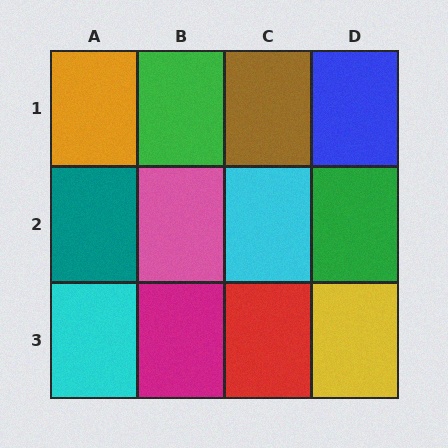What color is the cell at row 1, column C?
Brown.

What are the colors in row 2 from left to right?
Teal, pink, cyan, green.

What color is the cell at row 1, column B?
Green.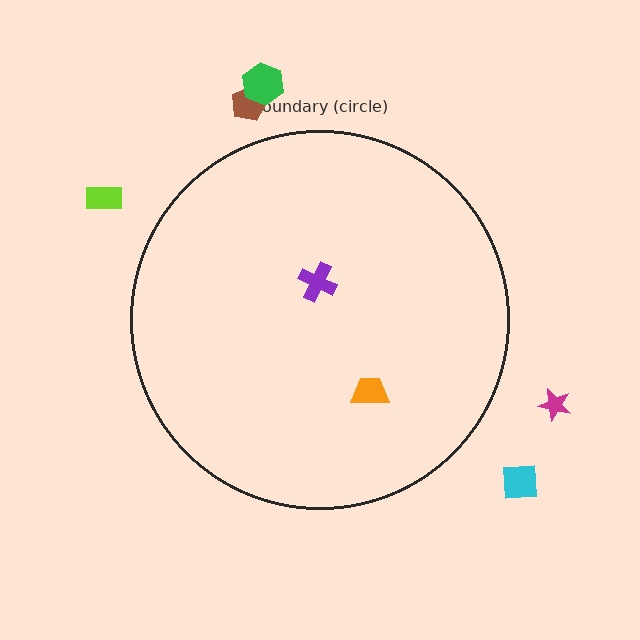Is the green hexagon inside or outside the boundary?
Outside.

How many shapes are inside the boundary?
2 inside, 5 outside.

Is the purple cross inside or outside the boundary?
Inside.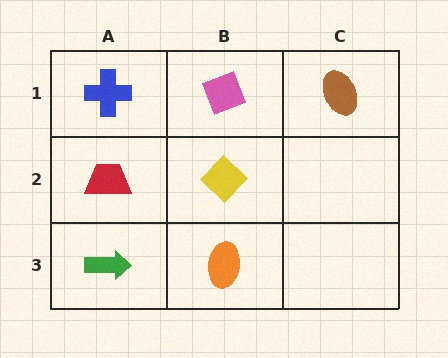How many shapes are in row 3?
2 shapes.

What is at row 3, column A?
A green arrow.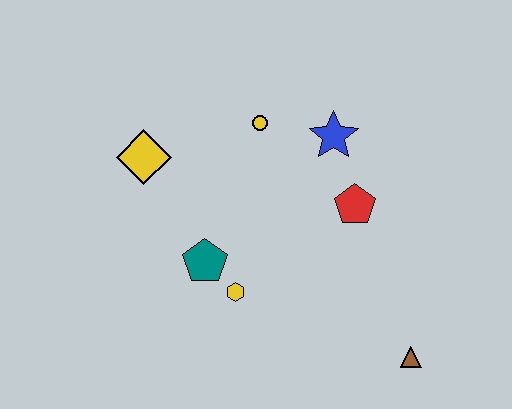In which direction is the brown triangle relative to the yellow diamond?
The brown triangle is to the right of the yellow diamond.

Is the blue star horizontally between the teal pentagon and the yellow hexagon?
No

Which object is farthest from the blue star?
The brown triangle is farthest from the blue star.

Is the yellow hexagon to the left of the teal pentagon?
No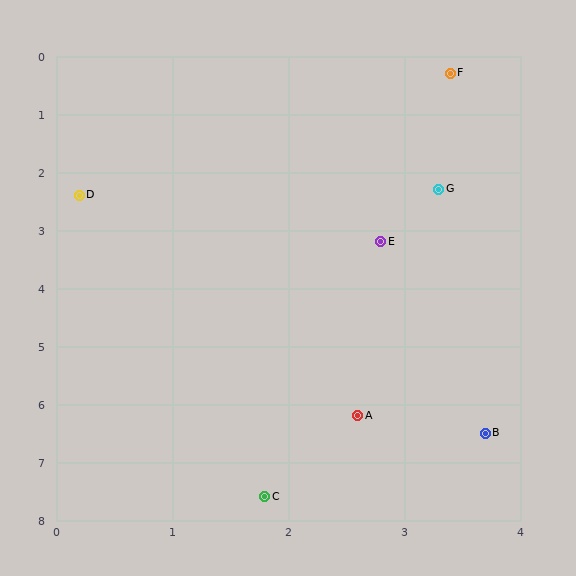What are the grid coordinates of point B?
Point B is at approximately (3.7, 6.5).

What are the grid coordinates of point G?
Point G is at approximately (3.3, 2.3).